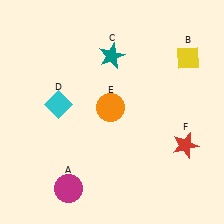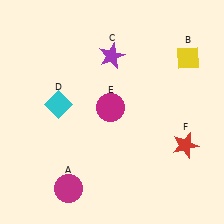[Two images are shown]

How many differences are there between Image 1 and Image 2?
There are 2 differences between the two images.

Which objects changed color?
C changed from teal to purple. E changed from orange to magenta.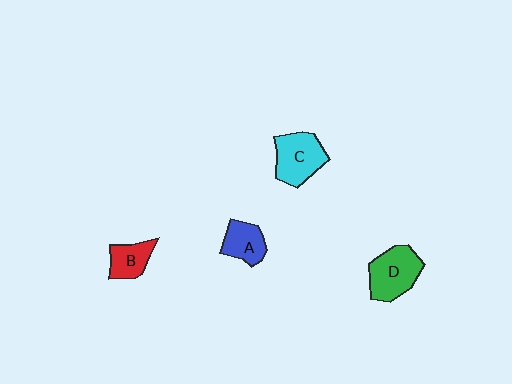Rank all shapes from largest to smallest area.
From largest to smallest: D (green), C (cyan), A (blue), B (red).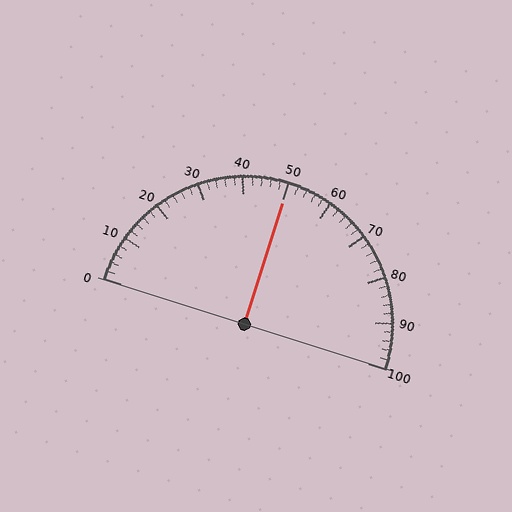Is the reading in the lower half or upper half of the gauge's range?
The reading is in the upper half of the range (0 to 100).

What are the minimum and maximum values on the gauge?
The gauge ranges from 0 to 100.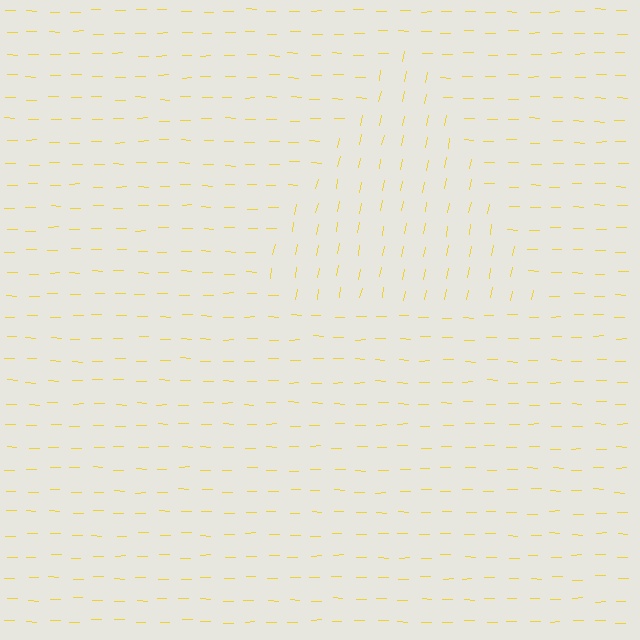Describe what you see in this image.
The image is filled with small yellow line segments. A triangle region in the image has lines oriented differently from the surrounding lines, creating a visible texture boundary.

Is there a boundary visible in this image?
Yes, there is a texture boundary formed by a change in line orientation.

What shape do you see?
I see a triangle.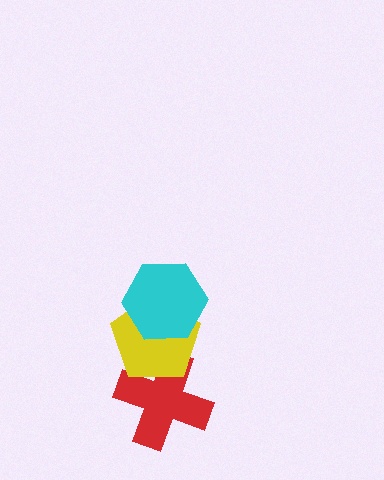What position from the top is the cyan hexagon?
The cyan hexagon is 1st from the top.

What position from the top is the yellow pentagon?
The yellow pentagon is 2nd from the top.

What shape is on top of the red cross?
The yellow pentagon is on top of the red cross.